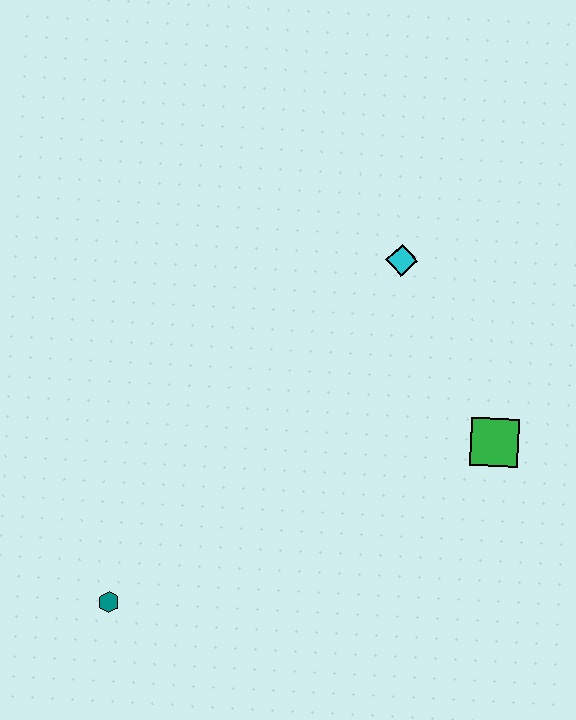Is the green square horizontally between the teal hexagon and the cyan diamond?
No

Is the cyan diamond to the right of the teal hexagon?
Yes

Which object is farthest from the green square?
The teal hexagon is farthest from the green square.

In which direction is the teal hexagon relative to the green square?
The teal hexagon is to the left of the green square.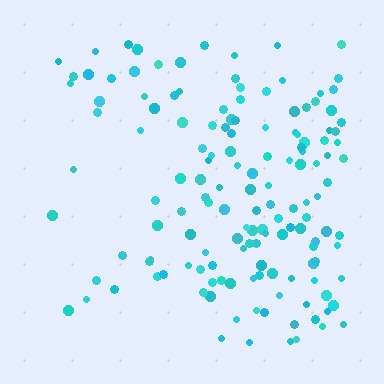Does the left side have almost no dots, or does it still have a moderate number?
Still a moderate number, just noticeably fewer than the right.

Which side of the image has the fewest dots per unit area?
The left.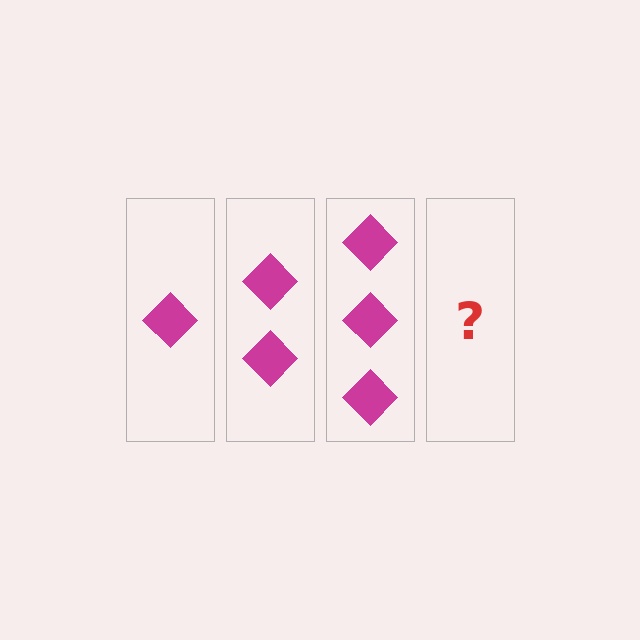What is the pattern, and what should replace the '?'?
The pattern is that each step adds one more diamond. The '?' should be 4 diamonds.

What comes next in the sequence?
The next element should be 4 diamonds.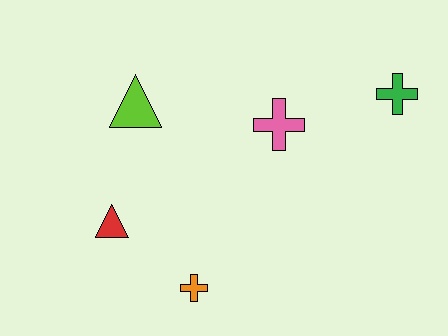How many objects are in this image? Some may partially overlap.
There are 5 objects.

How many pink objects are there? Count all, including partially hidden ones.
There is 1 pink object.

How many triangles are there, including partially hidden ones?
There are 2 triangles.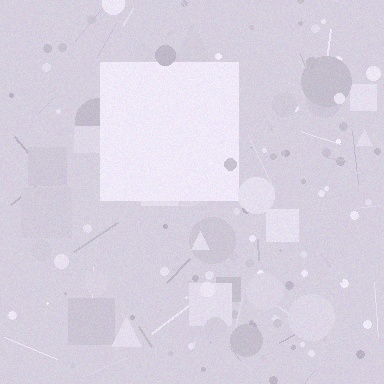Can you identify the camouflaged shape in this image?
The camouflaged shape is a square.